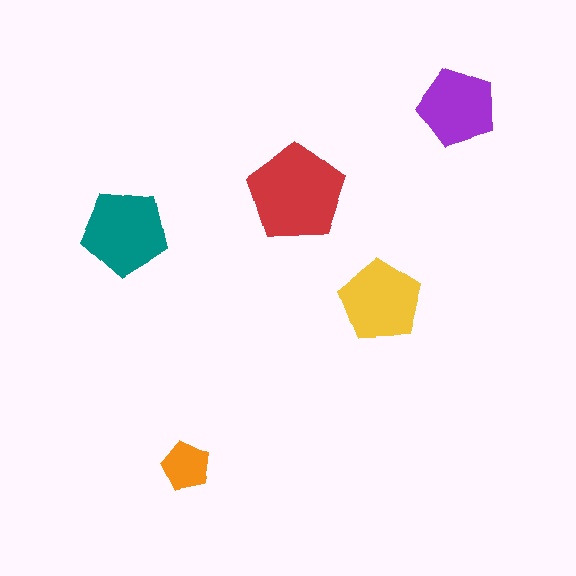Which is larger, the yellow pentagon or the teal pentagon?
The teal one.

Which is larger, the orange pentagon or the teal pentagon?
The teal one.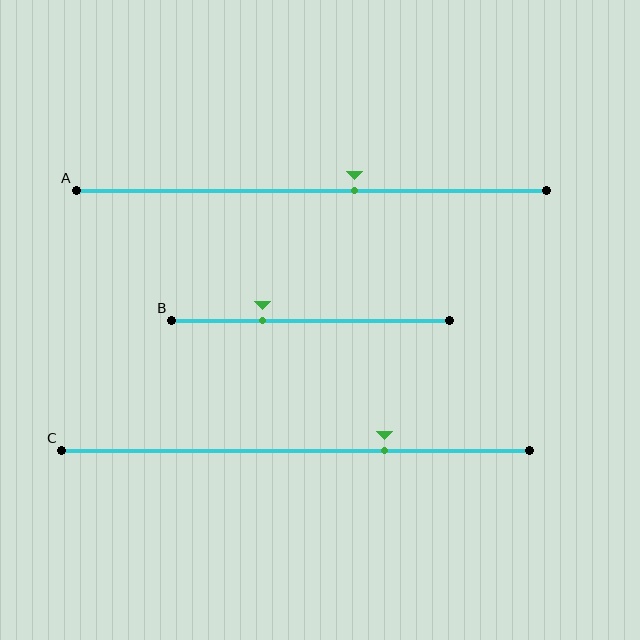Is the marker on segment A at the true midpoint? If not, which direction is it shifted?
No, the marker on segment A is shifted to the right by about 9% of the segment length.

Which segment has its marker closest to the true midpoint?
Segment A has its marker closest to the true midpoint.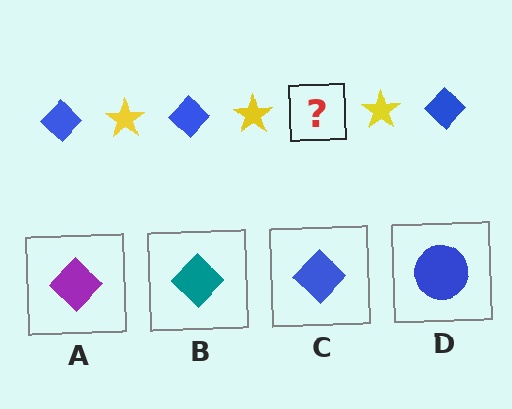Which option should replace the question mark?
Option C.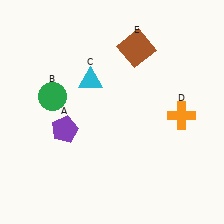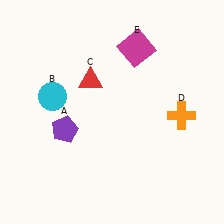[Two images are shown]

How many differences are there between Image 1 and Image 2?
There are 3 differences between the two images.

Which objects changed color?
B changed from green to cyan. C changed from cyan to red. E changed from brown to magenta.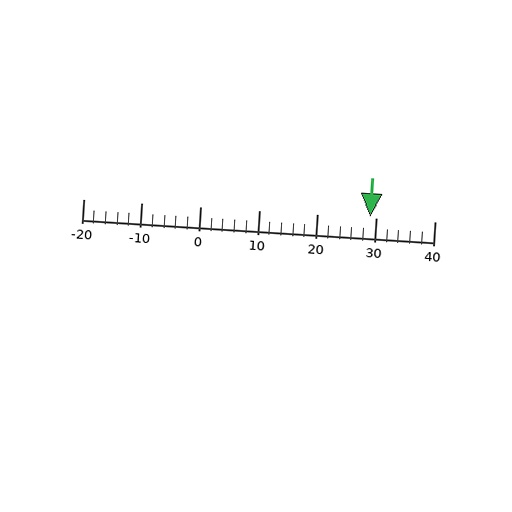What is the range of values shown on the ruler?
The ruler shows values from -20 to 40.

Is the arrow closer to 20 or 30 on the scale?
The arrow is closer to 30.